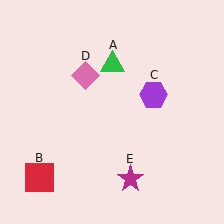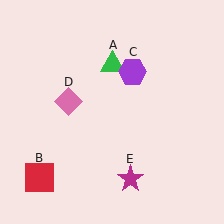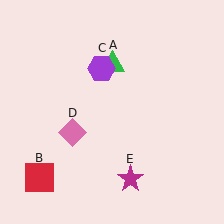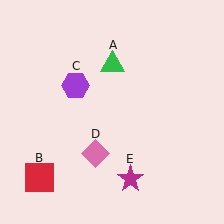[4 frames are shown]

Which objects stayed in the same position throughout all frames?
Green triangle (object A) and red square (object B) and magenta star (object E) remained stationary.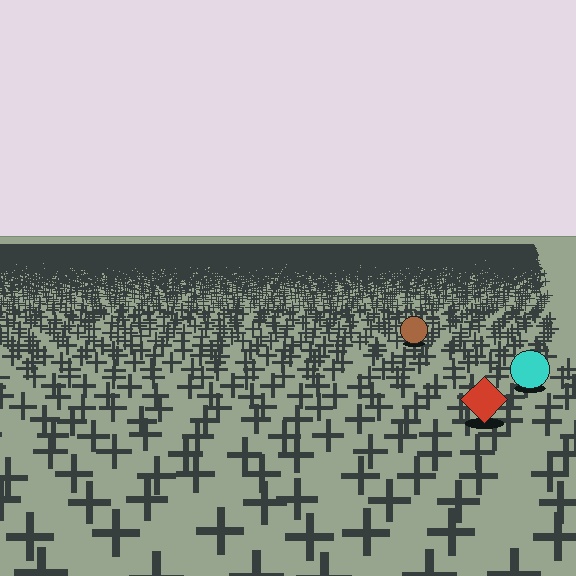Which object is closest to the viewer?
The red diamond is closest. The texture marks near it are larger and more spread out.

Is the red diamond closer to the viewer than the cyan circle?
Yes. The red diamond is closer — you can tell from the texture gradient: the ground texture is coarser near it.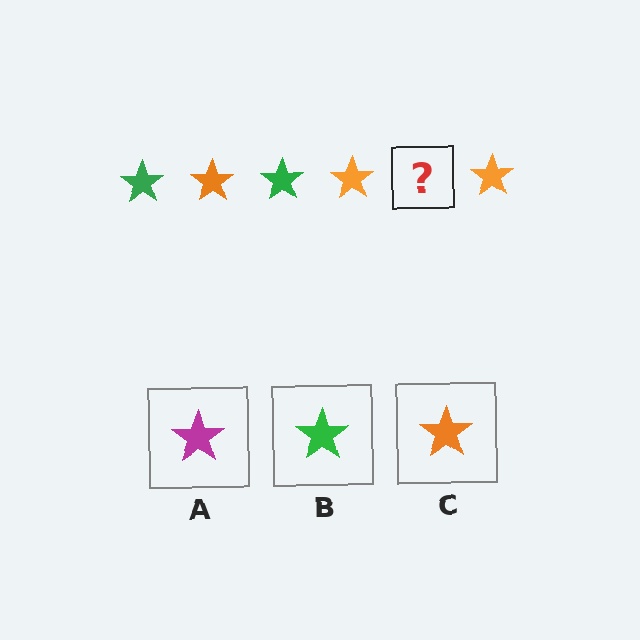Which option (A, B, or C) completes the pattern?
B.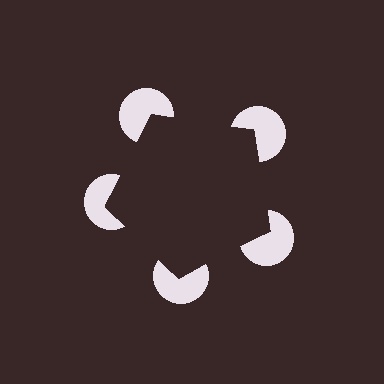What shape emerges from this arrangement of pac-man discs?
An illusory pentagon — its edges are inferred from the aligned wedge cuts in the pac-man discs, not physically drawn.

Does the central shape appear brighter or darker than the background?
It typically appears slightly darker than the background, even though no actual brightness change is drawn.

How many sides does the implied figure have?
5 sides.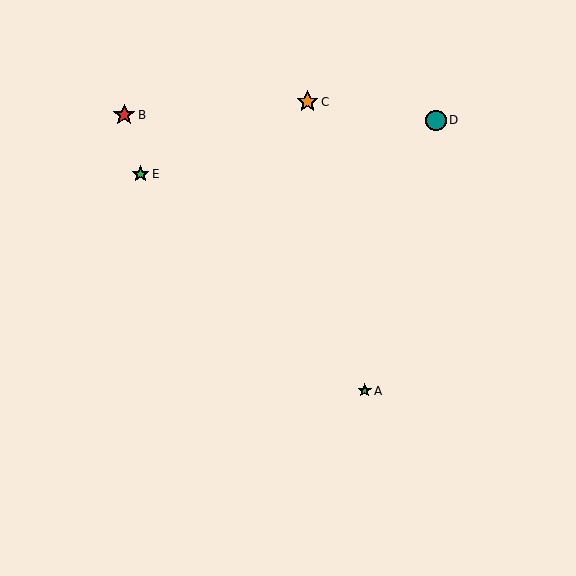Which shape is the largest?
The red star (labeled B) is the largest.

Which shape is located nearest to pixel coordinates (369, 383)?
The green star (labeled A) at (365, 391) is nearest to that location.